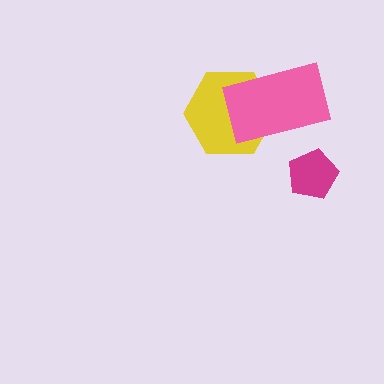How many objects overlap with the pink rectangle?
1 object overlaps with the pink rectangle.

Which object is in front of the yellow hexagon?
The pink rectangle is in front of the yellow hexagon.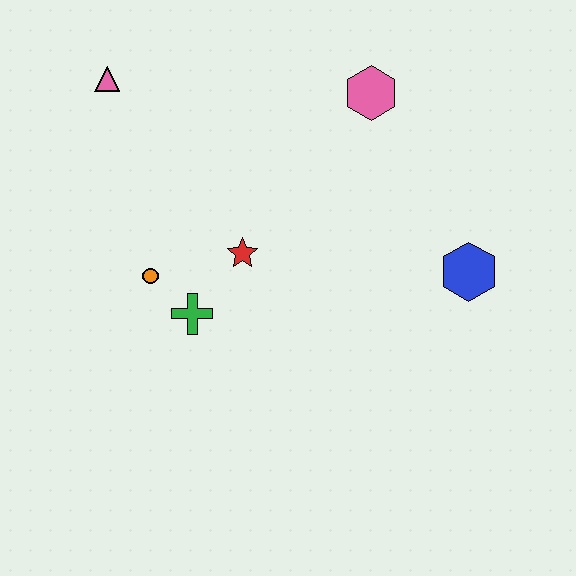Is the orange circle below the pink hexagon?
Yes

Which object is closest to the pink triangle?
The orange circle is closest to the pink triangle.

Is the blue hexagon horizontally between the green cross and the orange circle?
No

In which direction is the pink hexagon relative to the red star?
The pink hexagon is above the red star.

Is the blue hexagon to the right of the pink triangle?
Yes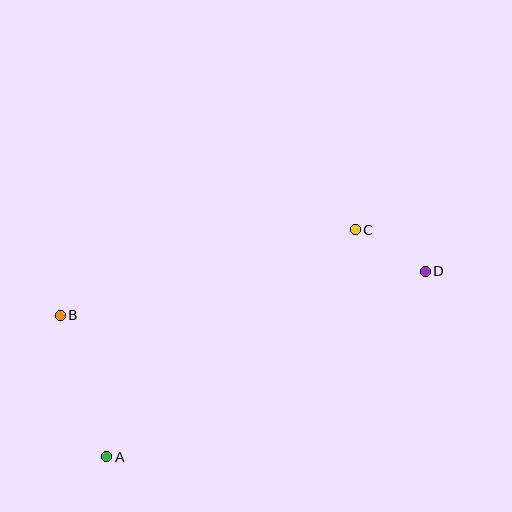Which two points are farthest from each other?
Points A and D are farthest from each other.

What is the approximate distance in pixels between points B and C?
The distance between B and C is approximately 307 pixels.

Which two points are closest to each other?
Points C and D are closest to each other.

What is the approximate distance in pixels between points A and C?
The distance between A and C is approximately 337 pixels.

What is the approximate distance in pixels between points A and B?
The distance between A and B is approximately 149 pixels.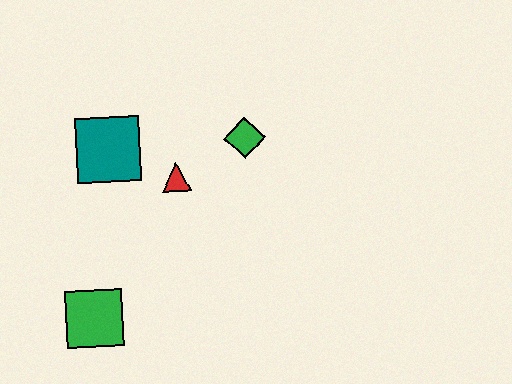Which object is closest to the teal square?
The red triangle is closest to the teal square.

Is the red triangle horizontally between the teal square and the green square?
No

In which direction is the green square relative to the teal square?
The green square is below the teal square.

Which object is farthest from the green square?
The green diamond is farthest from the green square.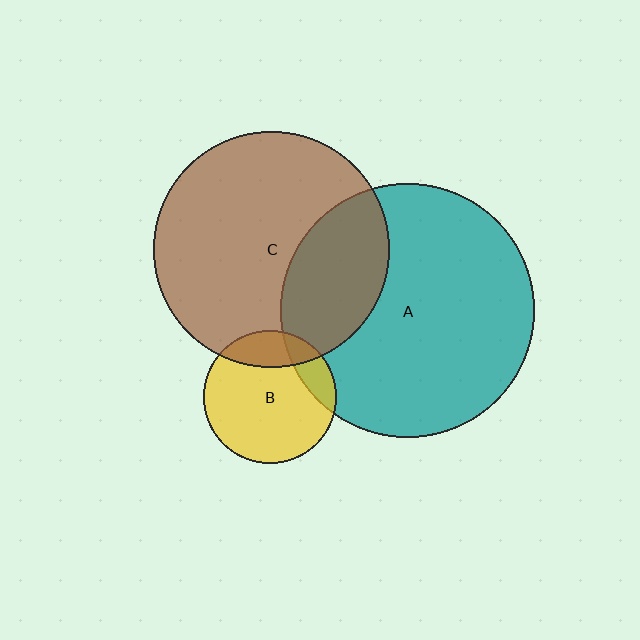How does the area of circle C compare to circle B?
Approximately 3.1 times.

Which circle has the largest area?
Circle A (teal).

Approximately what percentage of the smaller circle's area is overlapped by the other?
Approximately 30%.